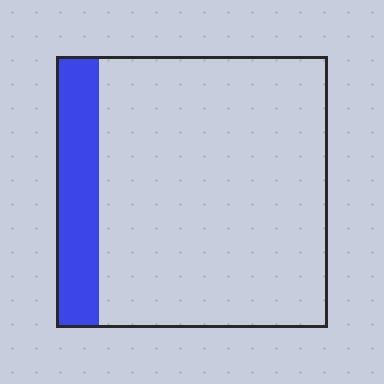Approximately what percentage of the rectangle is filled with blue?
Approximately 15%.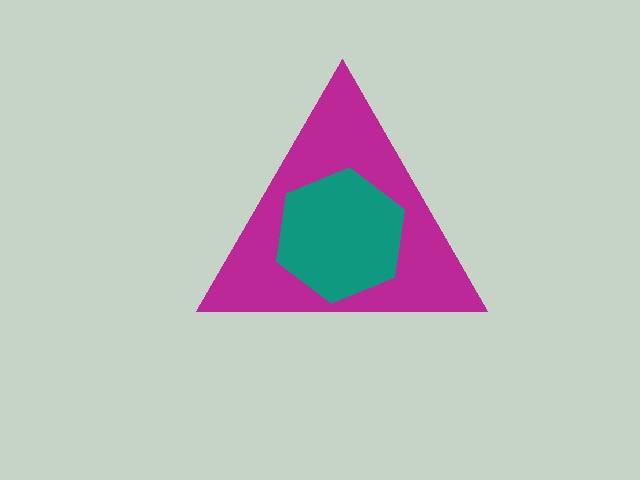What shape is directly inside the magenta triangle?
The teal hexagon.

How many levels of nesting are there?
2.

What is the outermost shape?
The magenta triangle.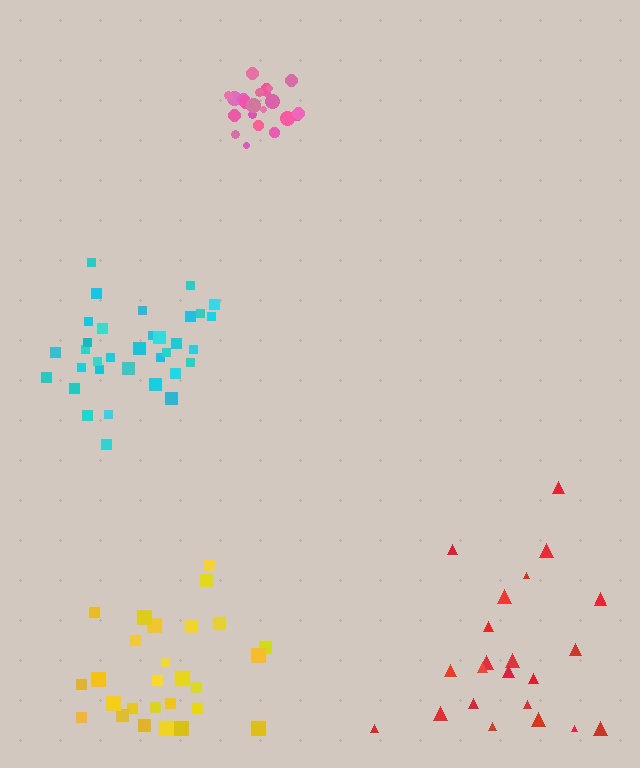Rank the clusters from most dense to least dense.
pink, cyan, yellow, red.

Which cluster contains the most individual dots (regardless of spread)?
Cyan (34).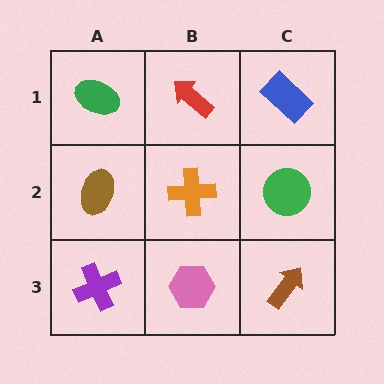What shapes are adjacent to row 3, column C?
A green circle (row 2, column C), a pink hexagon (row 3, column B).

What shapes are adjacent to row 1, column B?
An orange cross (row 2, column B), a green ellipse (row 1, column A), a blue rectangle (row 1, column C).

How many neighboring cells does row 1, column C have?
2.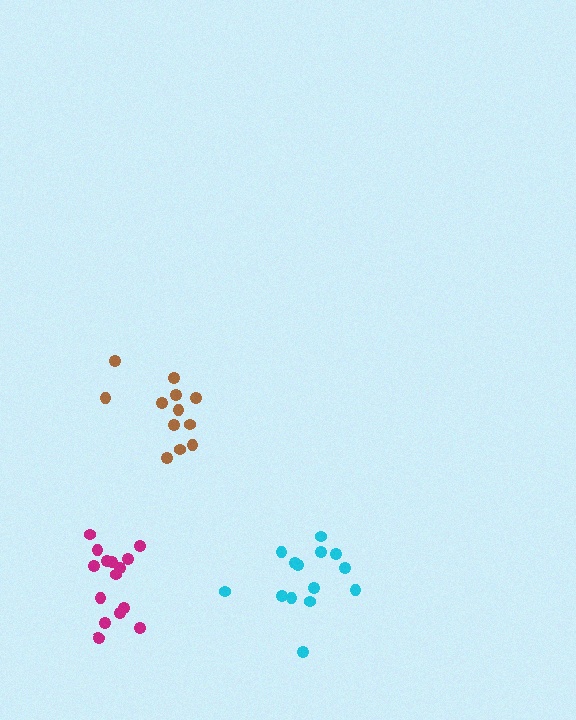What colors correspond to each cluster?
The clusters are colored: brown, magenta, cyan.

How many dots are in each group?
Group 1: 12 dots, Group 2: 15 dots, Group 3: 14 dots (41 total).